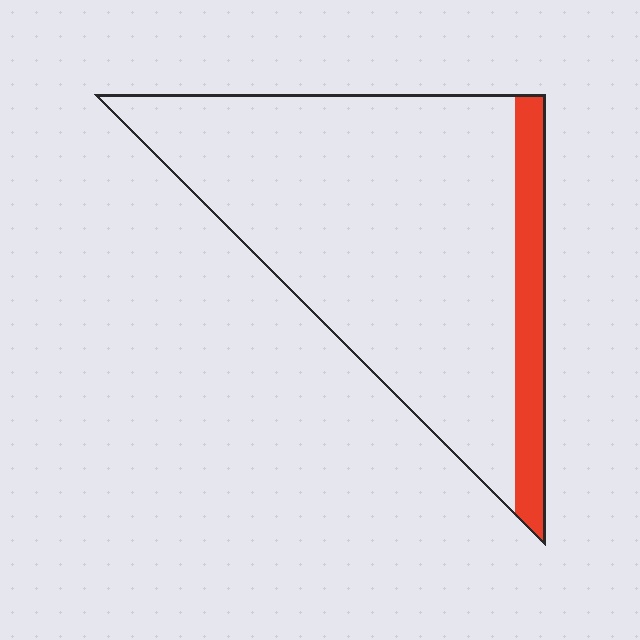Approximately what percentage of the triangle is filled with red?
Approximately 15%.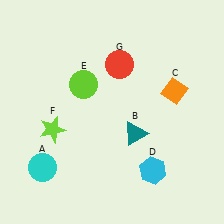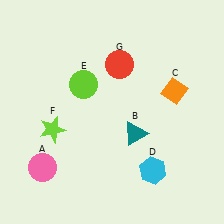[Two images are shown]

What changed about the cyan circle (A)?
In Image 1, A is cyan. In Image 2, it changed to pink.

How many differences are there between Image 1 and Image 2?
There is 1 difference between the two images.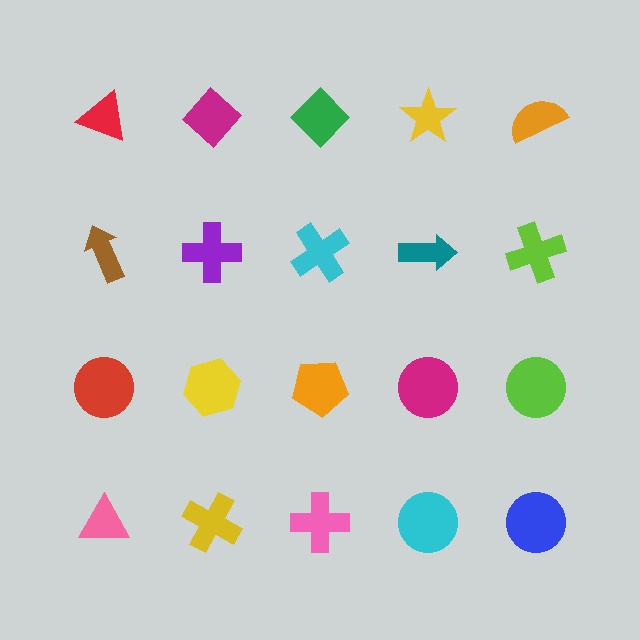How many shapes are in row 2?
5 shapes.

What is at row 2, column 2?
A purple cross.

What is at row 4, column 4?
A cyan circle.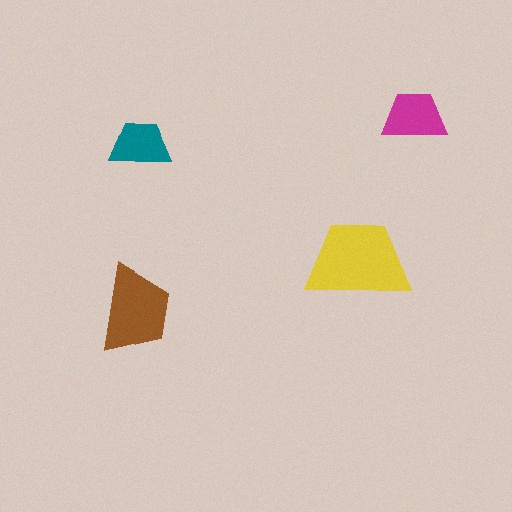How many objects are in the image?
There are 4 objects in the image.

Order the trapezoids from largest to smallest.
the yellow one, the brown one, the magenta one, the teal one.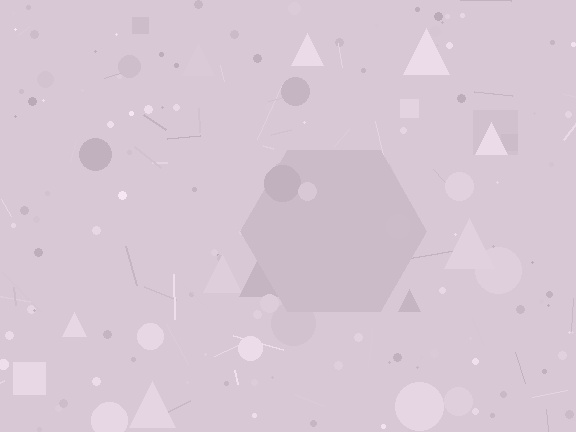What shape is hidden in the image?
A hexagon is hidden in the image.